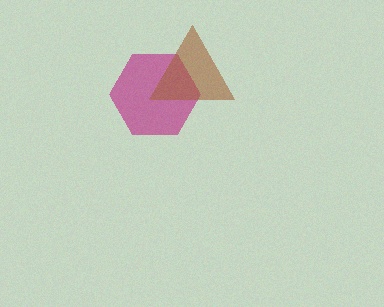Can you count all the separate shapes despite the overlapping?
Yes, there are 2 separate shapes.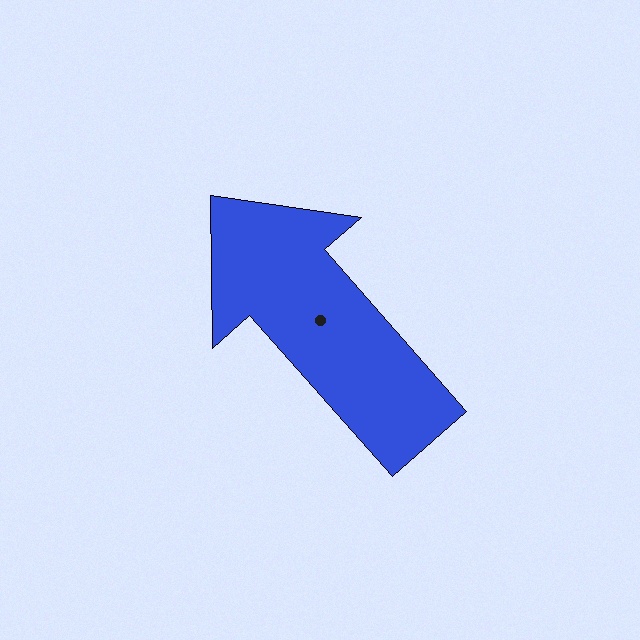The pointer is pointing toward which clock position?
Roughly 11 o'clock.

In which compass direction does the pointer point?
Northwest.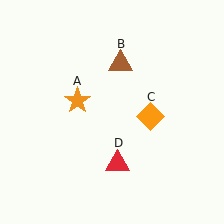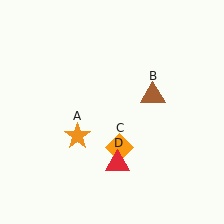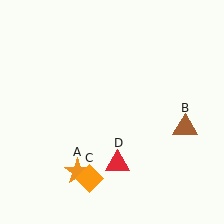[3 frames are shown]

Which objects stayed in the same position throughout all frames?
Red triangle (object D) remained stationary.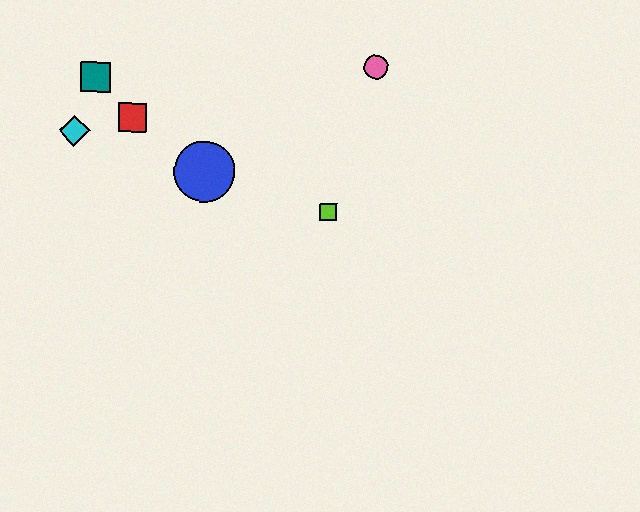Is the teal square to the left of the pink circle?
Yes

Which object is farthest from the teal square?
The pink circle is farthest from the teal square.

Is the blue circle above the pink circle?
No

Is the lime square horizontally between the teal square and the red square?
No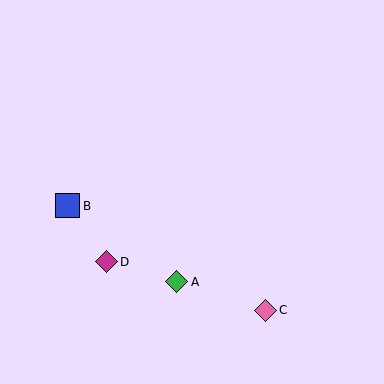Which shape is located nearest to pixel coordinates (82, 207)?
The blue square (labeled B) at (68, 206) is nearest to that location.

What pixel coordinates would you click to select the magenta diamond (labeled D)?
Click at (106, 262) to select the magenta diamond D.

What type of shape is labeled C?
Shape C is a pink diamond.